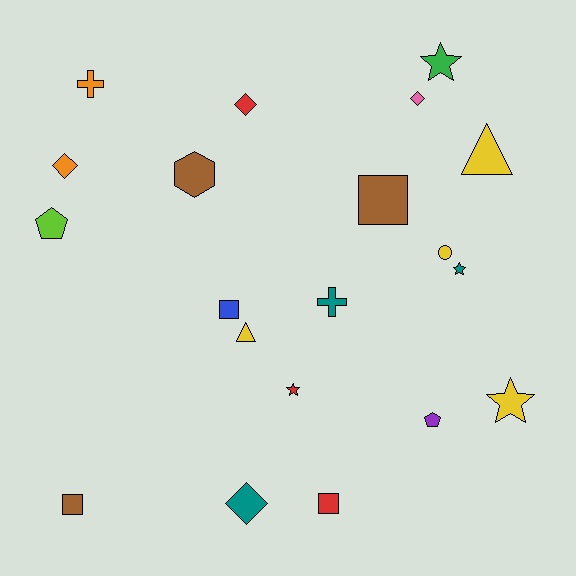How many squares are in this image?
There are 4 squares.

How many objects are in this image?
There are 20 objects.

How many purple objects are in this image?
There is 1 purple object.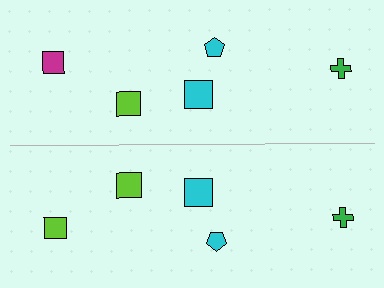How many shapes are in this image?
There are 10 shapes in this image.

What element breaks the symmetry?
The lime square on the bottom side breaks the symmetry — its mirror counterpart is magenta.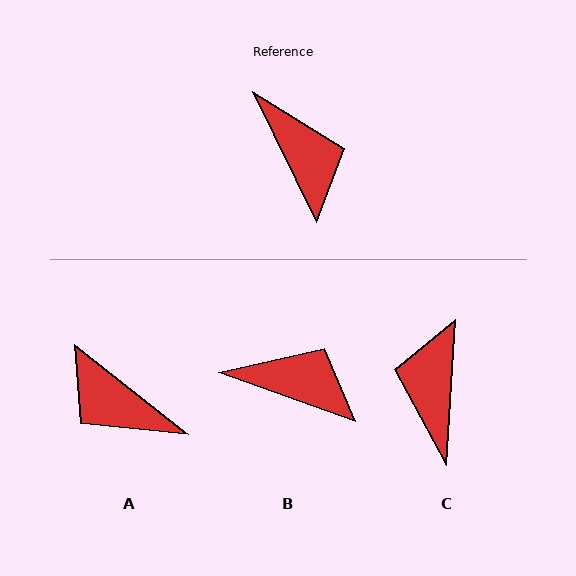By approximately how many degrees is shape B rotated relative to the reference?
Approximately 45 degrees counter-clockwise.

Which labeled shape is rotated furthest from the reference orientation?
A, about 154 degrees away.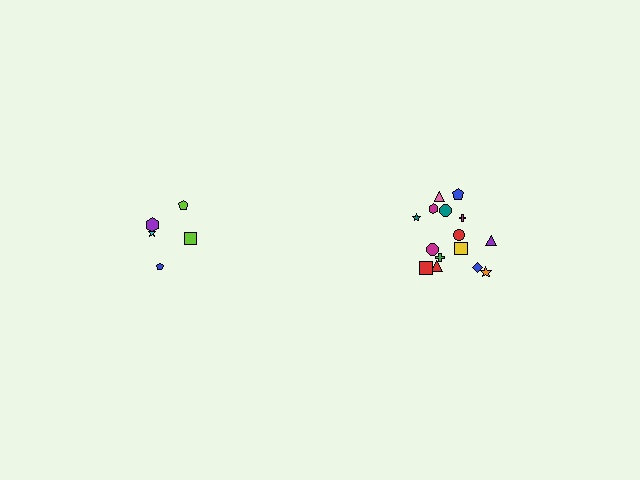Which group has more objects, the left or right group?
The right group.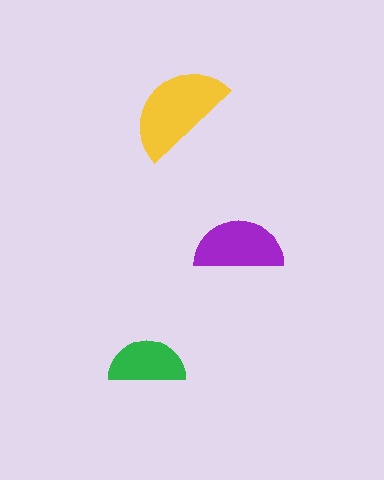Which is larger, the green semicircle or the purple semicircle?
The purple one.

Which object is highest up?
The yellow semicircle is topmost.